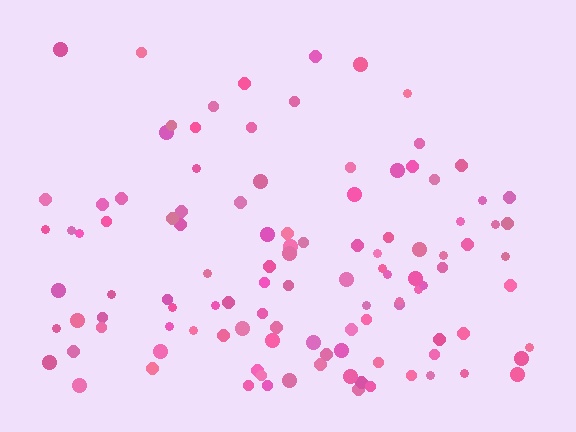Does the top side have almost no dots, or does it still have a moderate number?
Still a moderate number, just noticeably fewer than the bottom.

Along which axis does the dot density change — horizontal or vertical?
Vertical.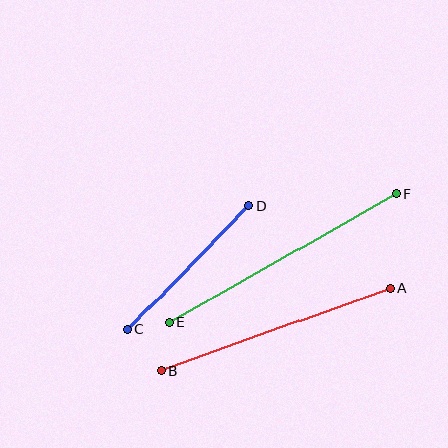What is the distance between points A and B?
The distance is approximately 243 pixels.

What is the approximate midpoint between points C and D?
The midpoint is at approximately (188, 268) pixels.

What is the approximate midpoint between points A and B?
The midpoint is at approximately (276, 329) pixels.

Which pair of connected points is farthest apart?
Points E and F are farthest apart.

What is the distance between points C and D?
The distance is approximately 173 pixels.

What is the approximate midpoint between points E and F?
The midpoint is at approximately (283, 258) pixels.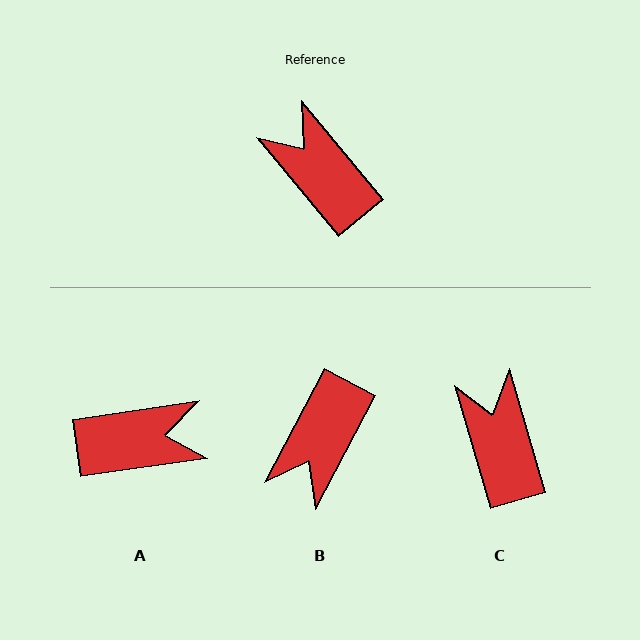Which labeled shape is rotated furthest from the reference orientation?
A, about 121 degrees away.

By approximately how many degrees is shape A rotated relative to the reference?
Approximately 121 degrees clockwise.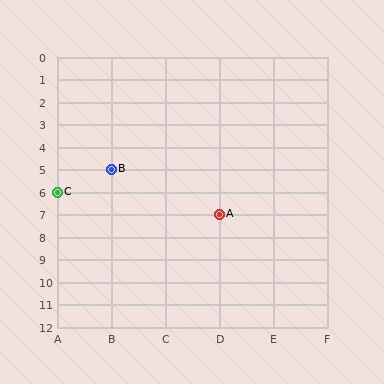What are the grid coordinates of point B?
Point B is at grid coordinates (B, 5).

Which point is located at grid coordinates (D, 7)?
Point A is at (D, 7).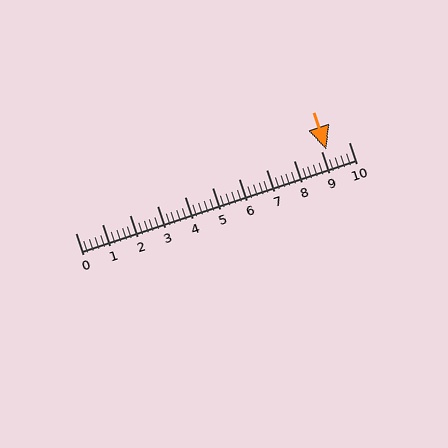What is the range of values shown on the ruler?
The ruler shows values from 0 to 10.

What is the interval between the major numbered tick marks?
The major tick marks are spaced 1 units apart.